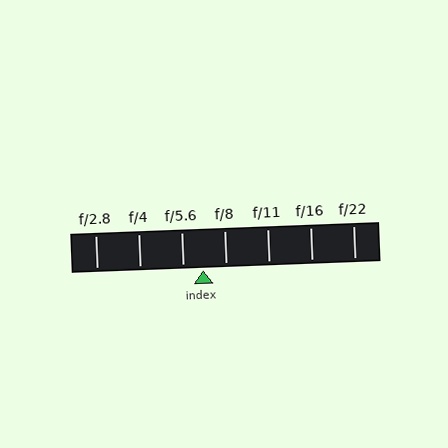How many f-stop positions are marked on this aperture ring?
There are 7 f-stop positions marked.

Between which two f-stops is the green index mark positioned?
The index mark is between f/5.6 and f/8.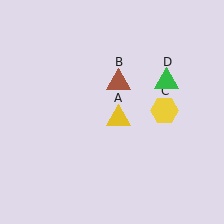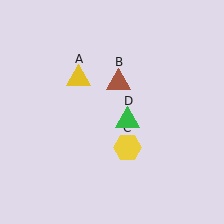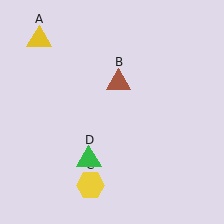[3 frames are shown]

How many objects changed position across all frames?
3 objects changed position: yellow triangle (object A), yellow hexagon (object C), green triangle (object D).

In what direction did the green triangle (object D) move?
The green triangle (object D) moved down and to the left.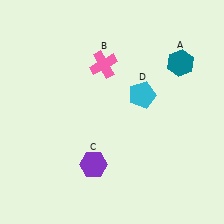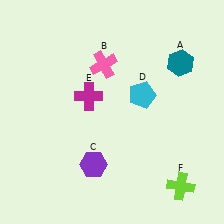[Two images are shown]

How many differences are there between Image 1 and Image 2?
There are 2 differences between the two images.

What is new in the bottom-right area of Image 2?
A lime cross (F) was added in the bottom-right area of Image 2.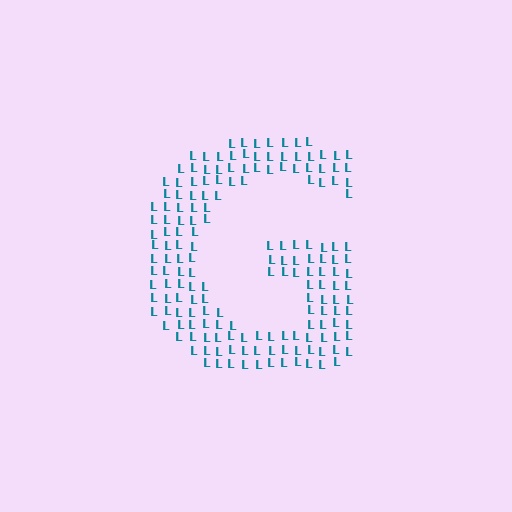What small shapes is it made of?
It is made of small letter L's.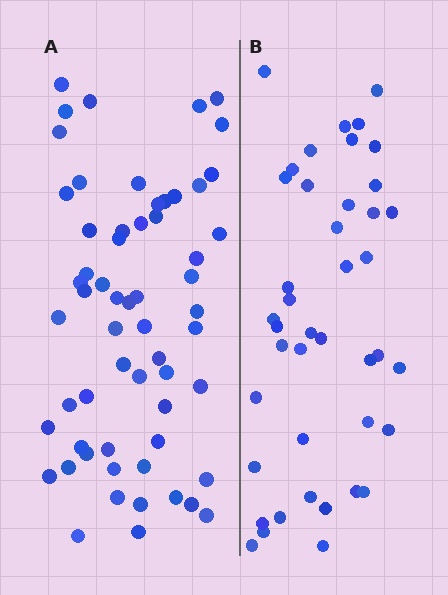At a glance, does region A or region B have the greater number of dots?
Region A (the left region) has more dots.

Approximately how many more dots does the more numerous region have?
Region A has approximately 20 more dots than region B.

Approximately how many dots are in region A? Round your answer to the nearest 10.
About 60 dots.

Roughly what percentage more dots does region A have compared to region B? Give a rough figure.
About 45% more.